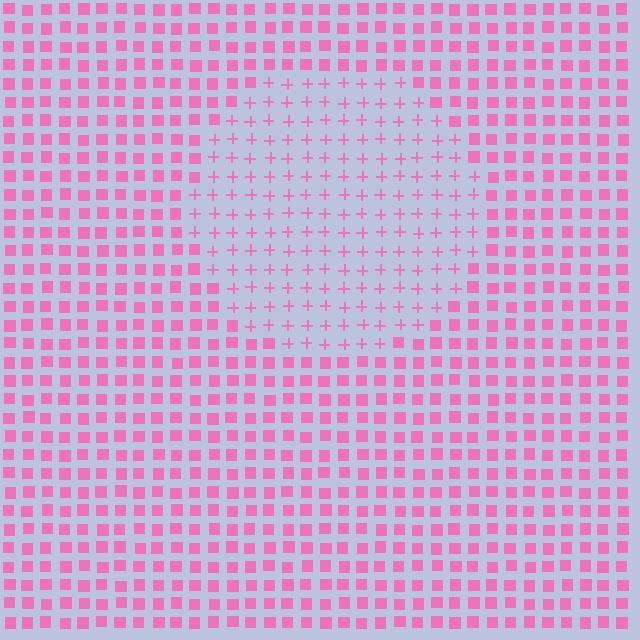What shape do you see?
I see a circle.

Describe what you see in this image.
The image is filled with small pink elements arranged in a uniform grid. A circle-shaped region contains plus signs, while the surrounding area contains squares. The boundary is defined purely by the change in element shape.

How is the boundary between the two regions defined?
The boundary is defined by a change in element shape: plus signs inside vs. squares outside. All elements share the same color and spacing.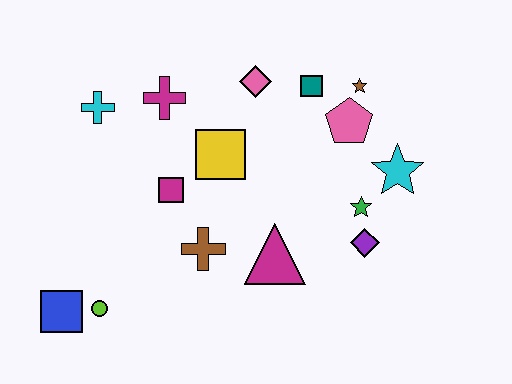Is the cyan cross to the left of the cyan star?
Yes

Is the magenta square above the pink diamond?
No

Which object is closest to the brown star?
The pink pentagon is closest to the brown star.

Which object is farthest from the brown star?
The blue square is farthest from the brown star.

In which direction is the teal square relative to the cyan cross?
The teal square is to the right of the cyan cross.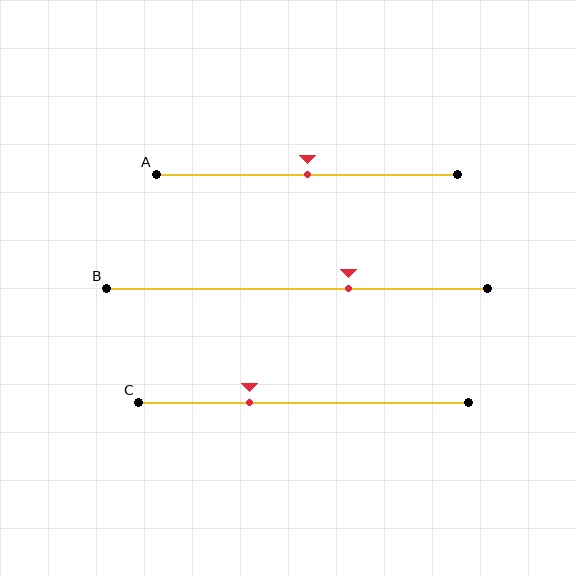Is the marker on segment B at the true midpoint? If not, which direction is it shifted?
No, the marker on segment B is shifted to the right by about 13% of the segment length.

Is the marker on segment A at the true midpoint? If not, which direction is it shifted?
Yes, the marker on segment A is at the true midpoint.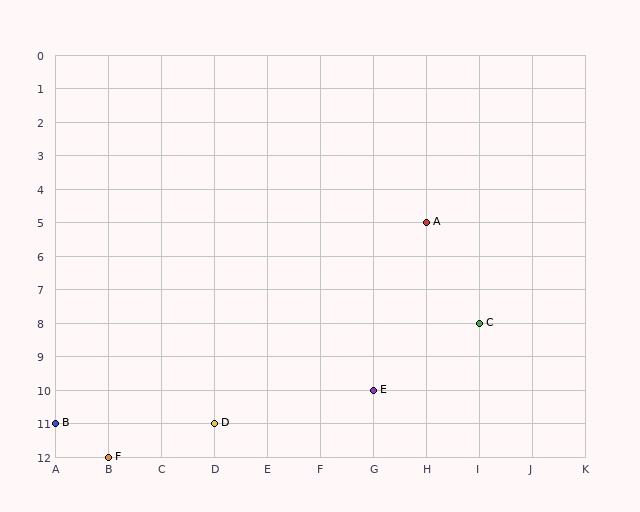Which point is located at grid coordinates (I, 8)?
Point C is at (I, 8).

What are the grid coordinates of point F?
Point F is at grid coordinates (B, 12).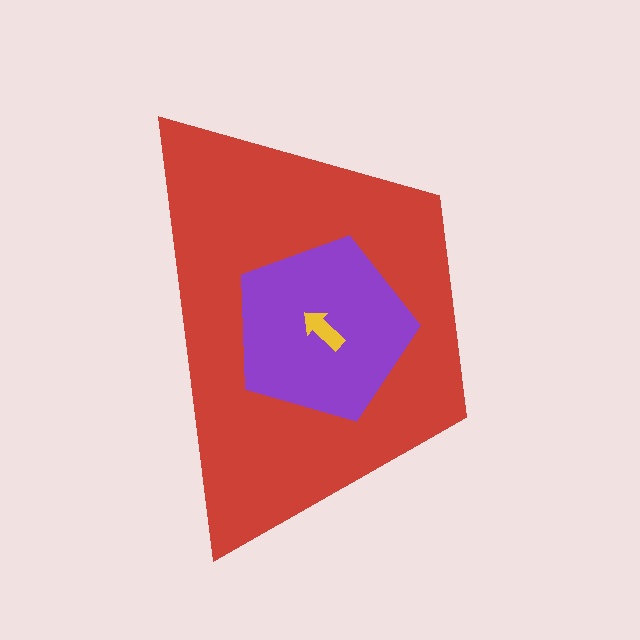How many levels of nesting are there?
3.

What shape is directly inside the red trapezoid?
The purple pentagon.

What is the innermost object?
The yellow arrow.